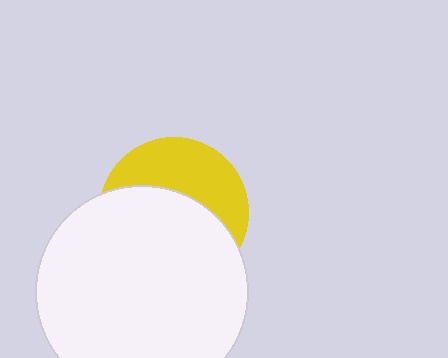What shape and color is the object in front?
The object in front is a white circle.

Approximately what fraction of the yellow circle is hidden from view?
Roughly 60% of the yellow circle is hidden behind the white circle.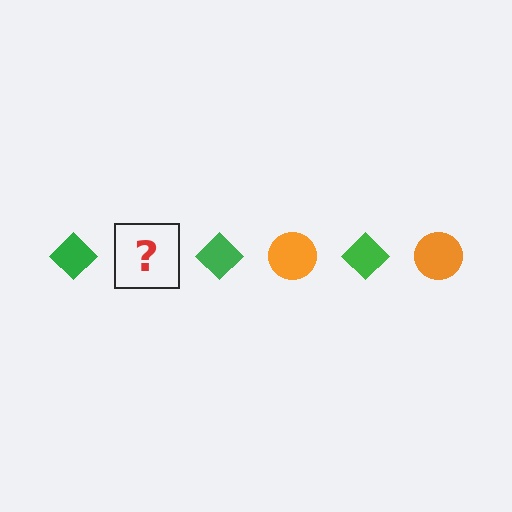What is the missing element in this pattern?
The missing element is an orange circle.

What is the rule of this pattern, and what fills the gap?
The rule is that the pattern alternates between green diamond and orange circle. The gap should be filled with an orange circle.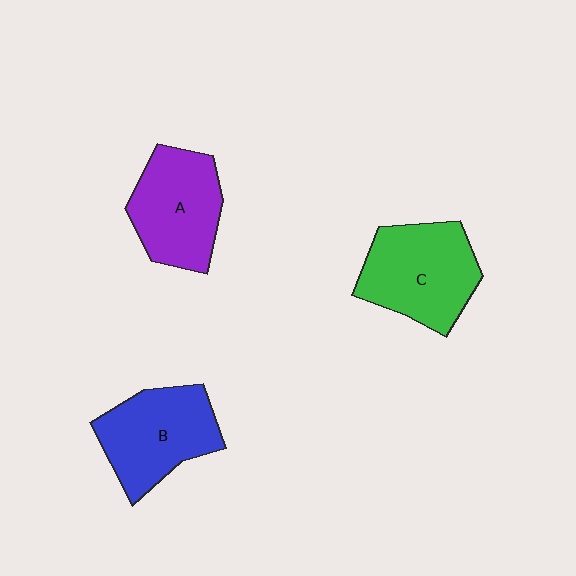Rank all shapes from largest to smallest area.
From largest to smallest: C (green), B (blue), A (purple).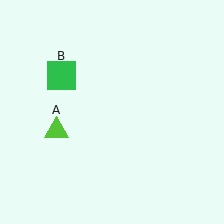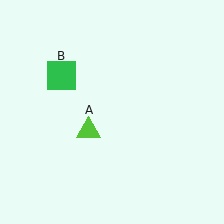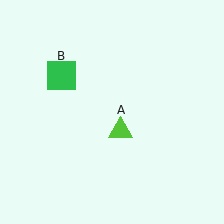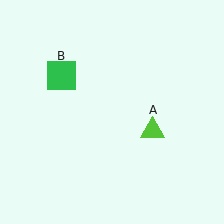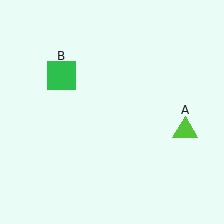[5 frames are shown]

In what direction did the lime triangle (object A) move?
The lime triangle (object A) moved right.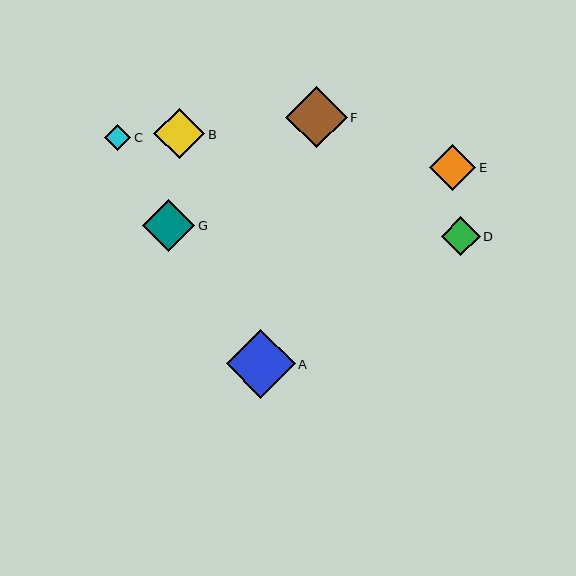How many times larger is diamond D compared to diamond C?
Diamond D is approximately 1.5 times the size of diamond C.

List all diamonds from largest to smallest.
From largest to smallest: A, F, G, B, E, D, C.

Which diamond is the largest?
Diamond A is the largest with a size of approximately 69 pixels.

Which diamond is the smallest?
Diamond C is the smallest with a size of approximately 26 pixels.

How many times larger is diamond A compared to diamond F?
Diamond A is approximately 1.1 times the size of diamond F.